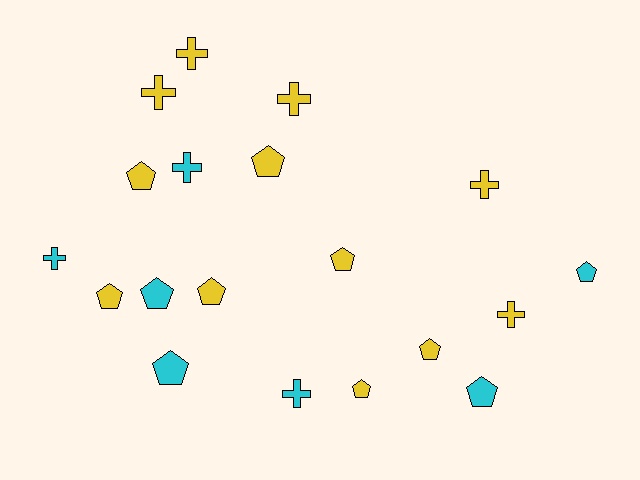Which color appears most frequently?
Yellow, with 12 objects.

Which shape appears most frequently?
Pentagon, with 11 objects.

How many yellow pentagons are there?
There are 7 yellow pentagons.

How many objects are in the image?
There are 19 objects.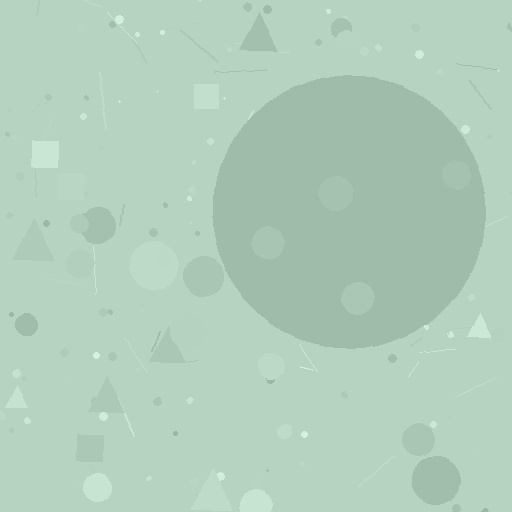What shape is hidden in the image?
A circle is hidden in the image.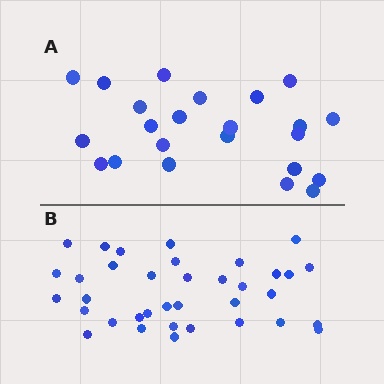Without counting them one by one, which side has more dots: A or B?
Region B (the bottom region) has more dots.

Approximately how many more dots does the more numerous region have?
Region B has approximately 15 more dots than region A.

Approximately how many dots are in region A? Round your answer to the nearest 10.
About 20 dots. (The exact count is 23, which rounds to 20.)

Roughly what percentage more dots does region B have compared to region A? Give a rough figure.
About 55% more.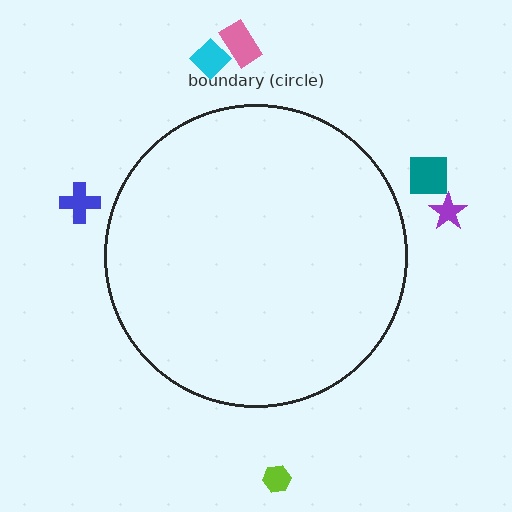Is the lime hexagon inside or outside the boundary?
Outside.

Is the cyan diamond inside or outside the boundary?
Outside.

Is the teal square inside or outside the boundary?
Outside.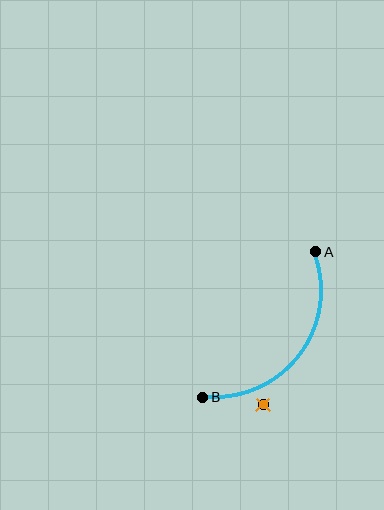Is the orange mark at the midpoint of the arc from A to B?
No — the orange mark does not lie on the arc at all. It sits slightly outside the curve.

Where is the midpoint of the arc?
The arc midpoint is the point on the curve farthest from the straight line joining A and B. It sits below and to the right of that line.